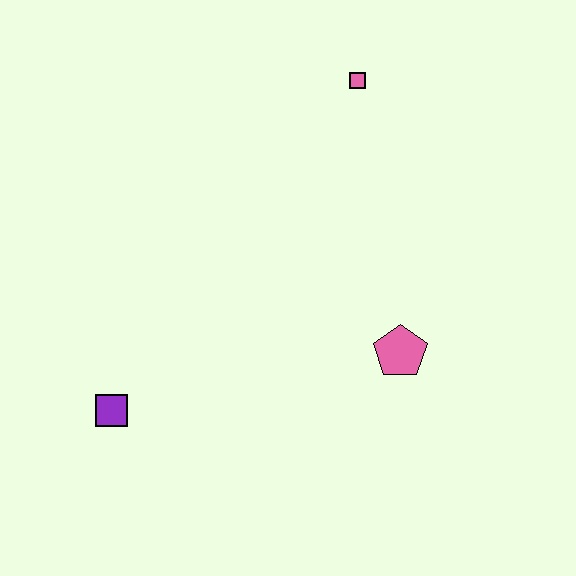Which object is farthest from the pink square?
The purple square is farthest from the pink square.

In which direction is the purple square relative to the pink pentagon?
The purple square is to the left of the pink pentagon.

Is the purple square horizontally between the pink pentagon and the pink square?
No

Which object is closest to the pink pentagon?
The pink square is closest to the pink pentagon.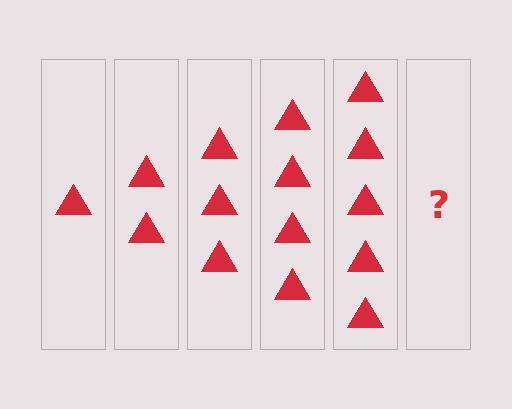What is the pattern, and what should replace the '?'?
The pattern is that each step adds one more triangle. The '?' should be 6 triangles.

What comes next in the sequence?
The next element should be 6 triangles.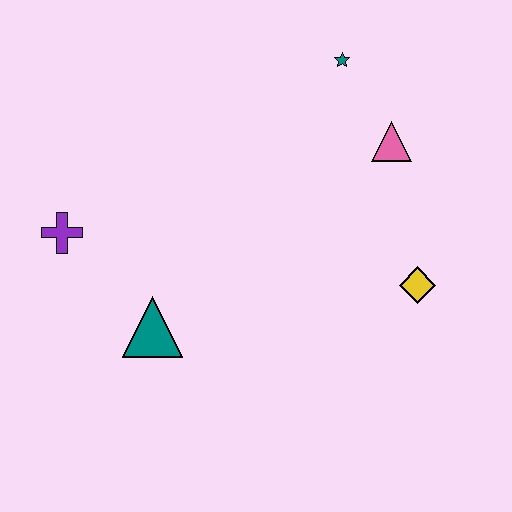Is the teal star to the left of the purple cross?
No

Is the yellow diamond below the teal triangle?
No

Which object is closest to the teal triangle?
The purple cross is closest to the teal triangle.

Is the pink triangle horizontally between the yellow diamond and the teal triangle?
Yes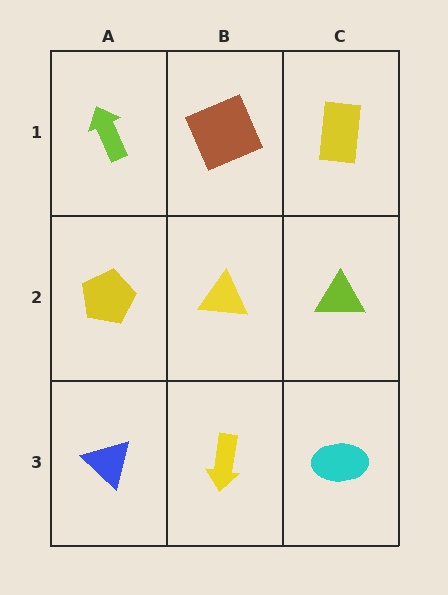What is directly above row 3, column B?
A yellow triangle.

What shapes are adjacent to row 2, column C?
A yellow rectangle (row 1, column C), a cyan ellipse (row 3, column C), a yellow triangle (row 2, column B).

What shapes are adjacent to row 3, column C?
A lime triangle (row 2, column C), a yellow arrow (row 3, column B).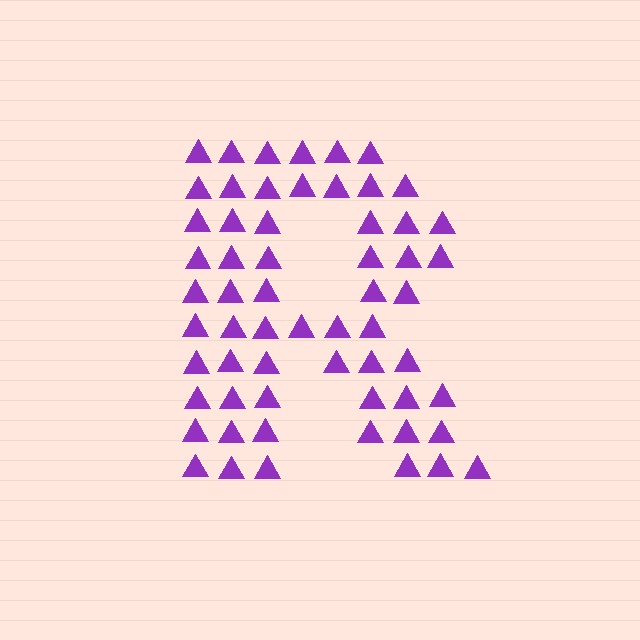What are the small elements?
The small elements are triangles.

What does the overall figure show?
The overall figure shows the letter R.